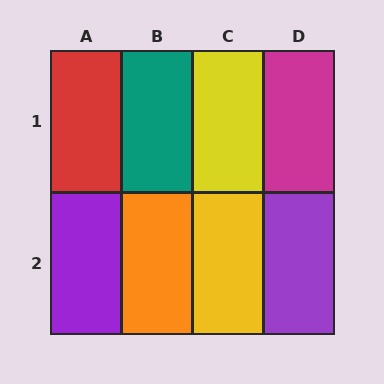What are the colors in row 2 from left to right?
Purple, orange, yellow, purple.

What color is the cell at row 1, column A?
Red.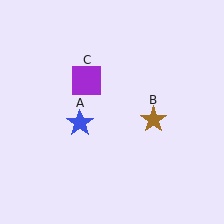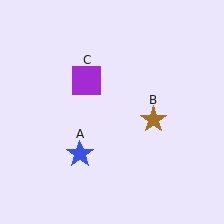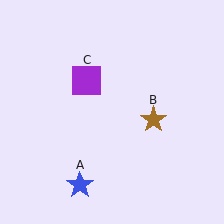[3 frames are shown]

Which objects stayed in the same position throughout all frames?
Brown star (object B) and purple square (object C) remained stationary.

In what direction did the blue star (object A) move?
The blue star (object A) moved down.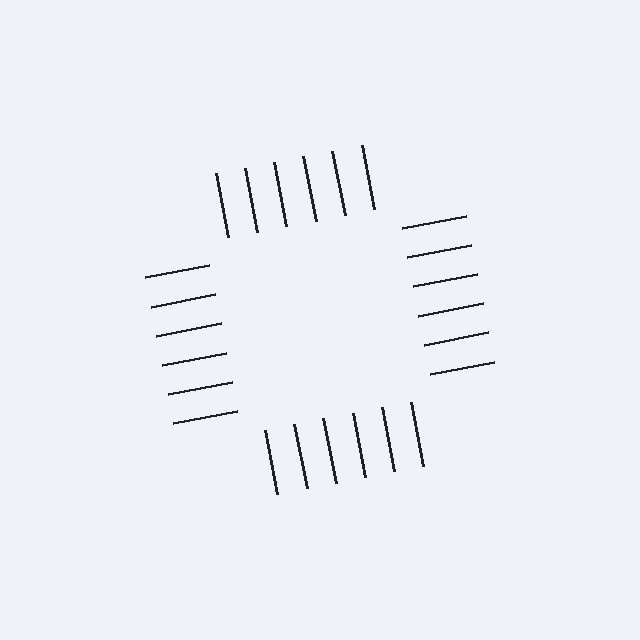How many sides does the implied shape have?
4 sides — the line-ends trace a square.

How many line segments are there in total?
24 — 6 along each of the 4 edges.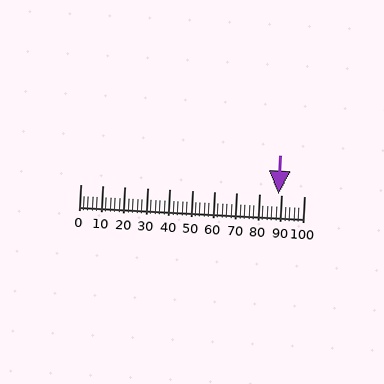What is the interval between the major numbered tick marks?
The major tick marks are spaced 10 units apart.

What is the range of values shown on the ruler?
The ruler shows values from 0 to 100.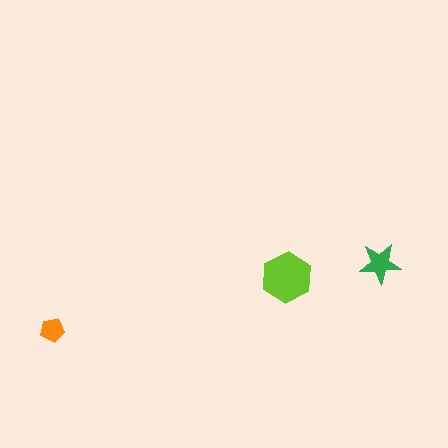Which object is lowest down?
The orange pentagon is bottommost.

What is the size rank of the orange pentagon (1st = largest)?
3rd.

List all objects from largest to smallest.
The lime hexagon, the green star, the orange pentagon.